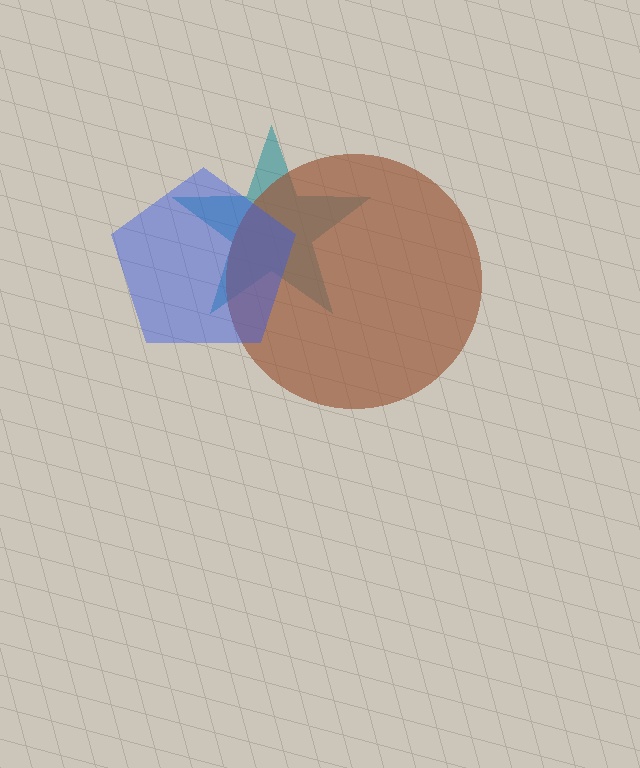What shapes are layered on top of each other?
The layered shapes are: a teal star, a brown circle, a blue pentagon.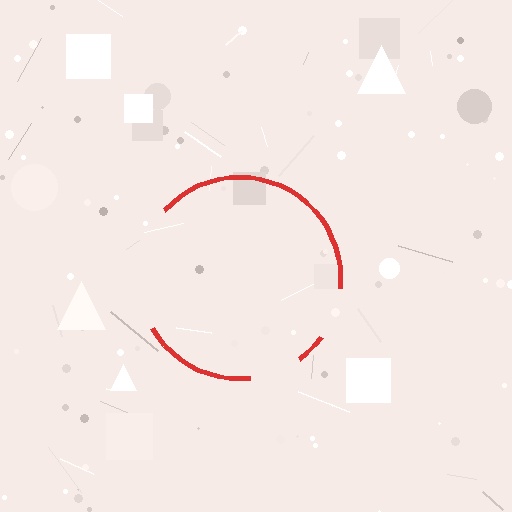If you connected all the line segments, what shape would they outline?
They would outline a circle.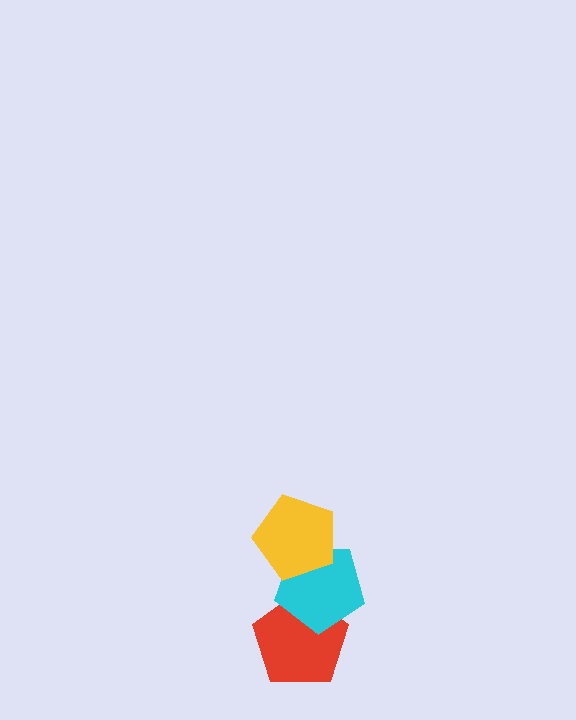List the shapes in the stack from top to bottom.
From top to bottom: the yellow pentagon, the cyan pentagon, the red pentagon.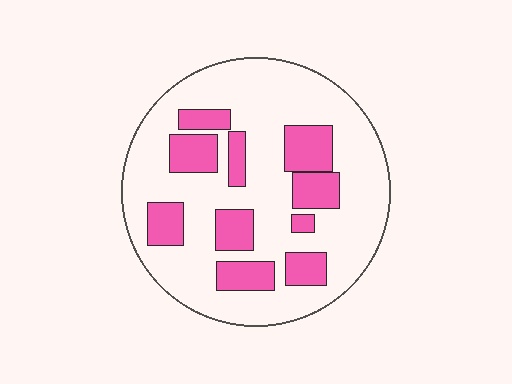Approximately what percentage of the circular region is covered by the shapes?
Approximately 25%.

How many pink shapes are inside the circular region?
10.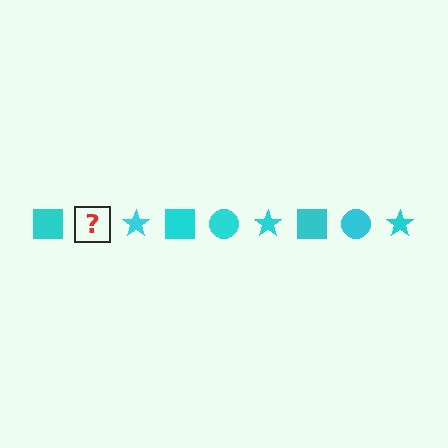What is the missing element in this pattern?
The missing element is a cyan circle.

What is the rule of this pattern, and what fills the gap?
The rule is that the pattern cycles through square, circle, star shapes in cyan. The gap should be filled with a cyan circle.